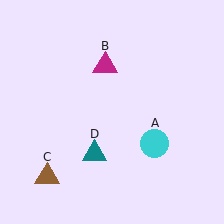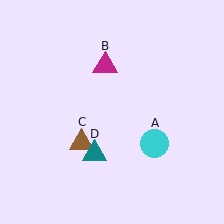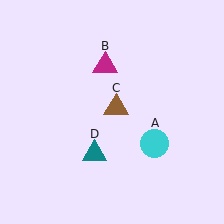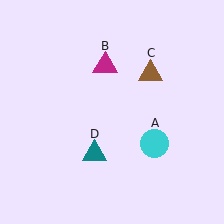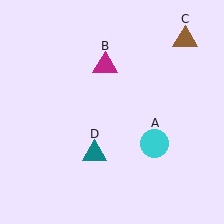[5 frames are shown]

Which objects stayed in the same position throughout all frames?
Cyan circle (object A) and magenta triangle (object B) and teal triangle (object D) remained stationary.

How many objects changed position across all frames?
1 object changed position: brown triangle (object C).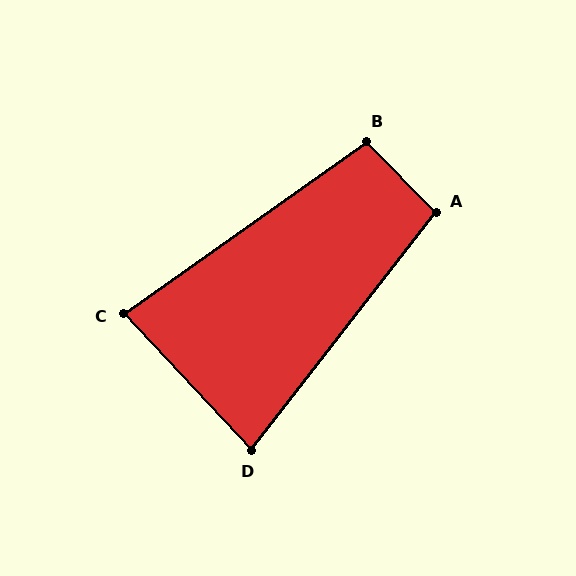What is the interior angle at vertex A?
Approximately 98 degrees (obtuse).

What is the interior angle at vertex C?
Approximately 82 degrees (acute).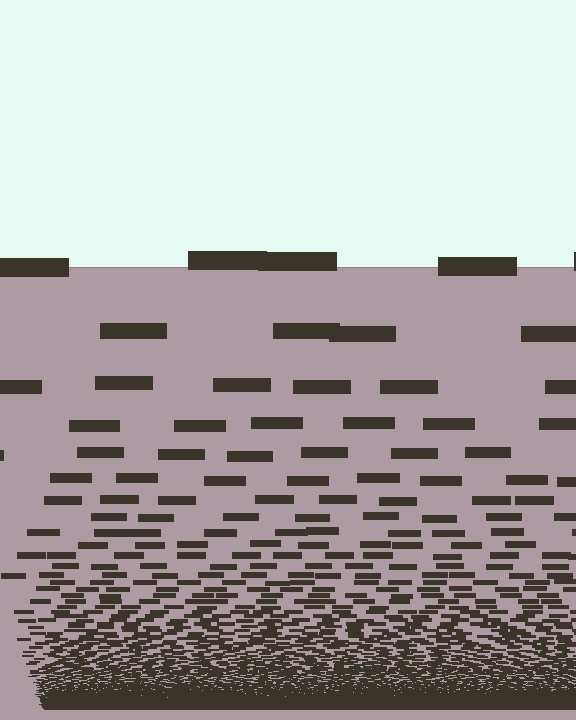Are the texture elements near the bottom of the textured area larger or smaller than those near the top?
Smaller. The gradient is inverted — elements near the bottom are smaller and denser.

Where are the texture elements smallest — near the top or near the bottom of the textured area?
Near the bottom.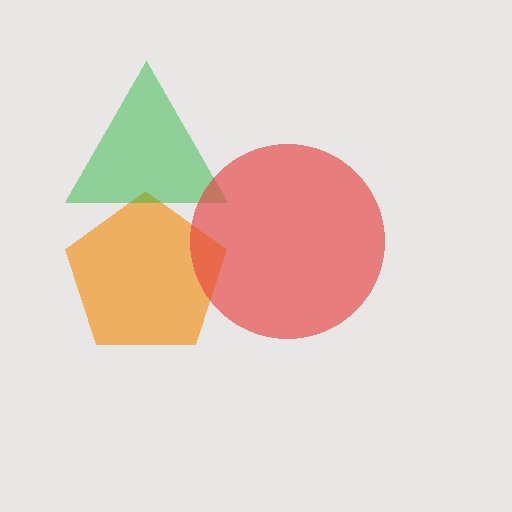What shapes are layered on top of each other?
The layered shapes are: an orange pentagon, a green triangle, a red circle.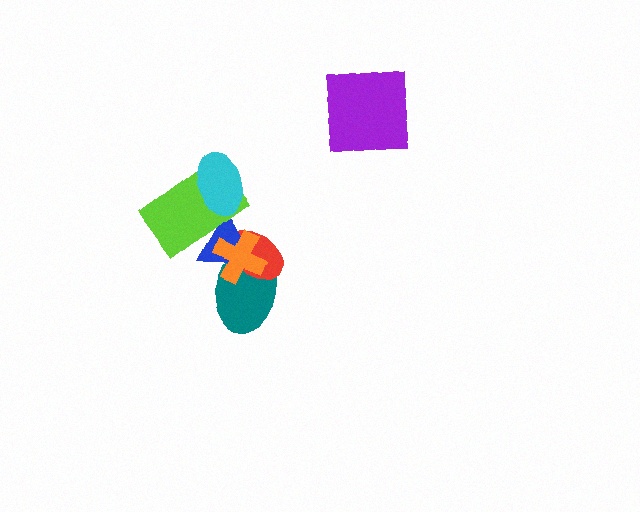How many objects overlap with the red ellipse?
3 objects overlap with the red ellipse.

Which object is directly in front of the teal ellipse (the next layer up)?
The red ellipse is directly in front of the teal ellipse.